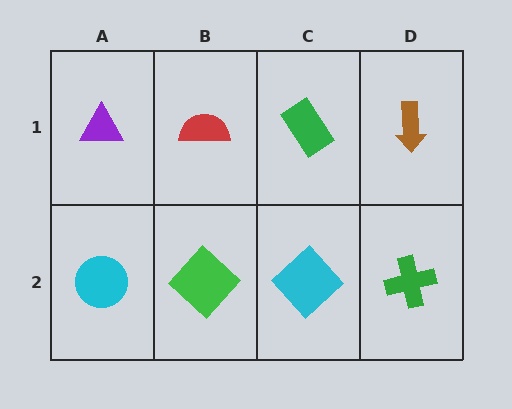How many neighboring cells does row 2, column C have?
3.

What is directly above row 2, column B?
A red semicircle.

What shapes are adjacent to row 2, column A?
A purple triangle (row 1, column A), a green diamond (row 2, column B).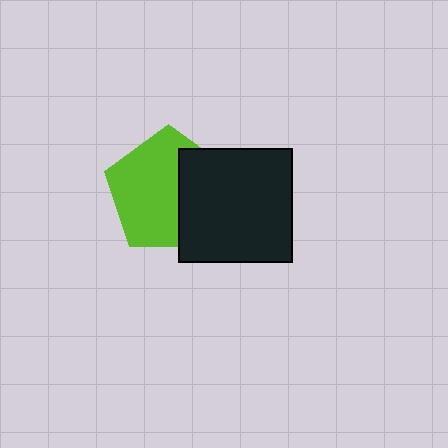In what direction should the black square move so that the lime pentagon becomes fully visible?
The black square should move right. That is the shortest direction to clear the overlap and leave the lime pentagon fully visible.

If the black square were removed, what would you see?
You would see the complete lime pentagon.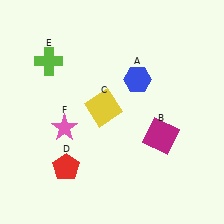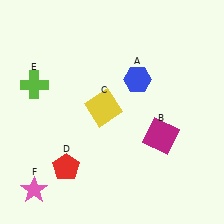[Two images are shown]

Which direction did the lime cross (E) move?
The lime cross (E) moved down.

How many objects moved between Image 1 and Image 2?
2 objects moved between the two images.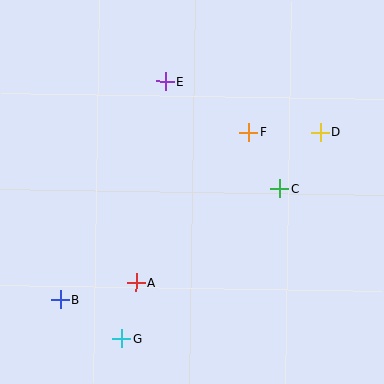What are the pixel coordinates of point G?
Point G is at (121, 339).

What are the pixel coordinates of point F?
Point F is at (249, 132).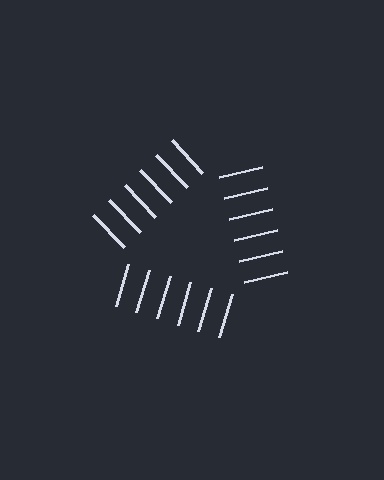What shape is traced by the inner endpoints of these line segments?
An illusory triangle — the line segments terminate on its edges but no continuous stroke is drawn.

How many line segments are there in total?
18 — 6 along each of the 3 edges.